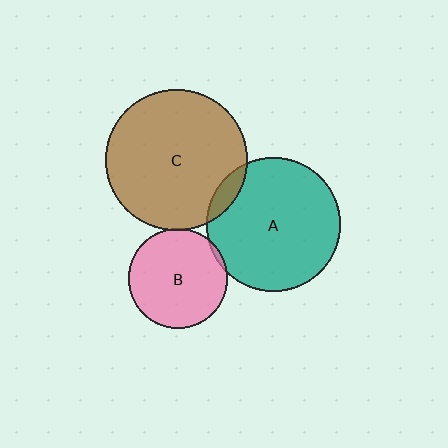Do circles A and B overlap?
Yes.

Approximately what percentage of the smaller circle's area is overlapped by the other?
Approximately 5%.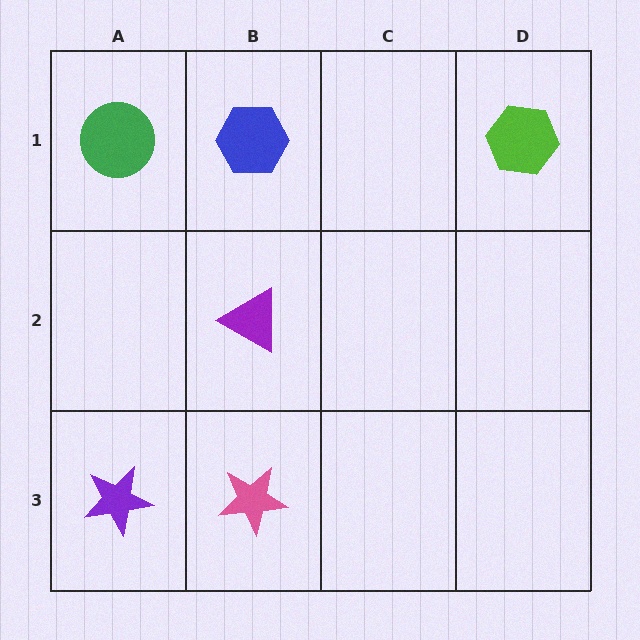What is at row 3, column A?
A purple star.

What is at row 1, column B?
A blue hexagon.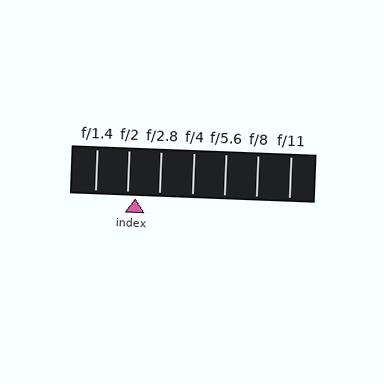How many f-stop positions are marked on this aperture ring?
There are 7 f-stop positions marked.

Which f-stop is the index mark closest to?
The index mark is closest to f/2.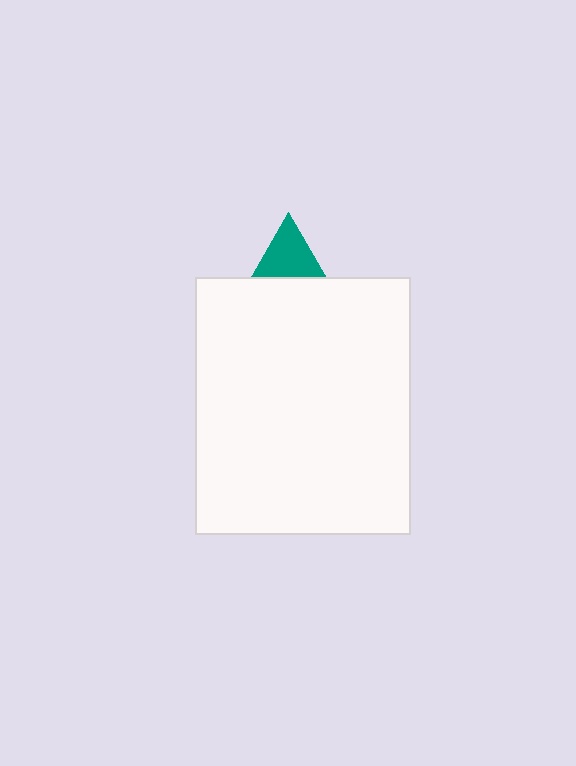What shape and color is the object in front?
The object in front is a white rectangle.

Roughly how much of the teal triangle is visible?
A small part of it is visible (roughly 33%).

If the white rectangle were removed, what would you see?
You would see the complete teal triangle.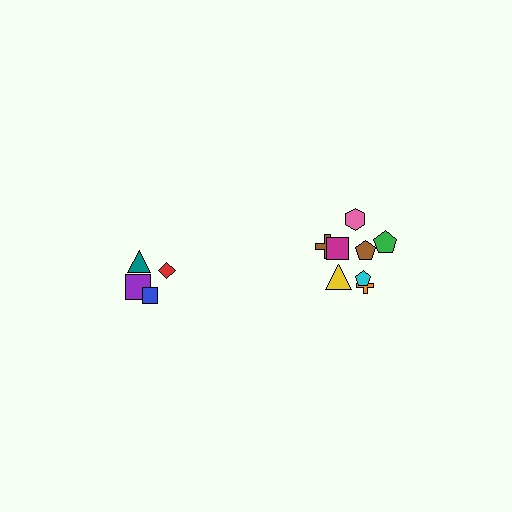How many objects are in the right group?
There are 8 objects.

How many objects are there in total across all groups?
There are 12 objects.